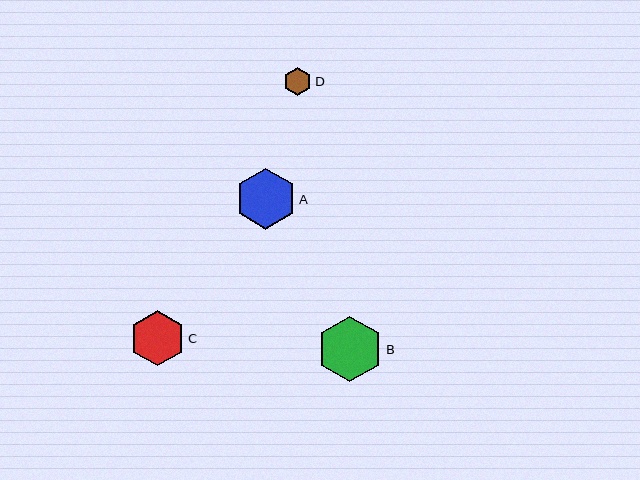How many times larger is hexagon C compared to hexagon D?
Hexagon C is approximately 2.0 times the size of hexagon D.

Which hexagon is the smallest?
Hexagon D is the smallest with a size of approximately 28 pixels.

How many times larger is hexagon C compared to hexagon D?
Hexagon C is approximately 2.0 times the size of hexagon D.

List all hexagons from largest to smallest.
From largest to smallest: B, A, C, D.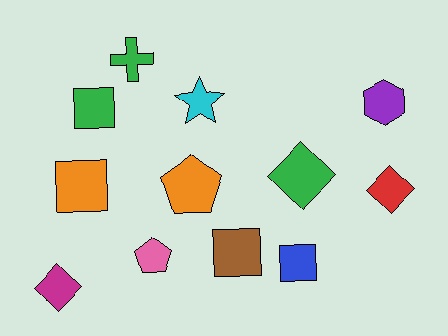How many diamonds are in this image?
There are 3 diamonds.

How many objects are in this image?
There are 12 objects.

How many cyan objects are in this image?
There is 1 cyan object.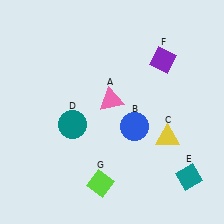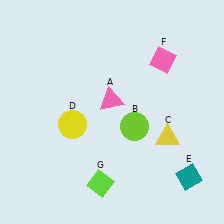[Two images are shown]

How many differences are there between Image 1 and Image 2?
There are 3 differences between the two images.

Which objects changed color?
B changed from blue to lime. D changed from teal to yellow. F changed from purple to pink.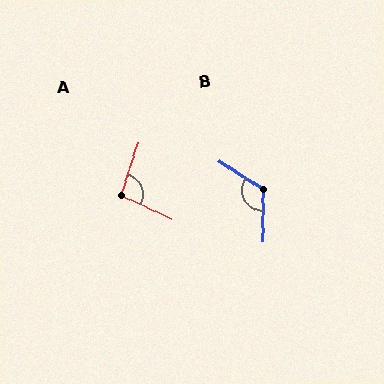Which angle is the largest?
B, at approximately 123 degrees.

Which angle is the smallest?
A, at approximately 97 degrees.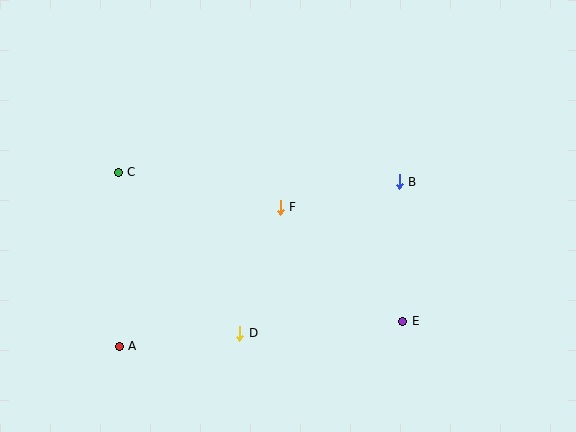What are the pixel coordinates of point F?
Point F is at (280, 207).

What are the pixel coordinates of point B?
Point B is at (399, 182).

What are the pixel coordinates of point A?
Point A is at (119, 346).